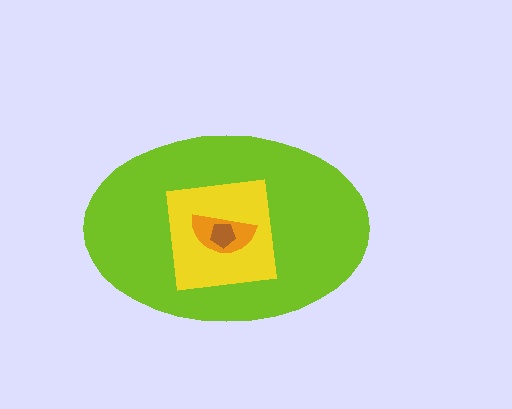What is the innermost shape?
The brown pentagon.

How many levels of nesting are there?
4.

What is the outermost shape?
The lime ellipse.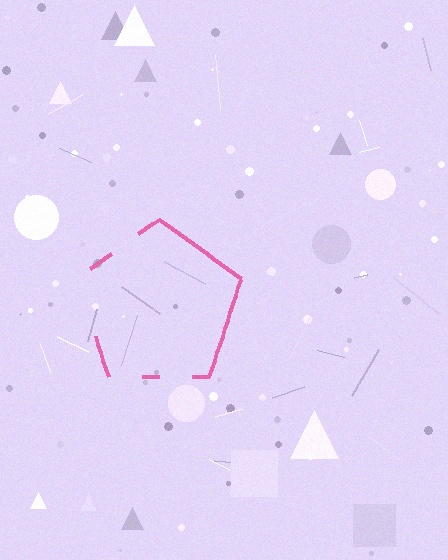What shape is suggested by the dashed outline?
The dashed outline suggests a pentagon.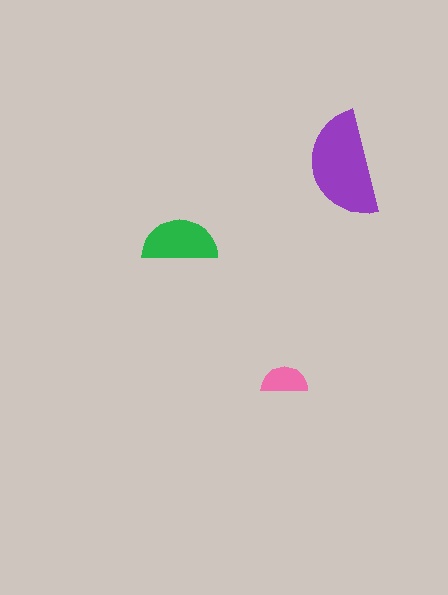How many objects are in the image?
There are 3 objects in the image.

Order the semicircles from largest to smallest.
the purple one, the green one, the pink one.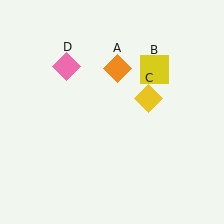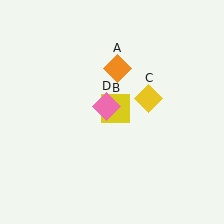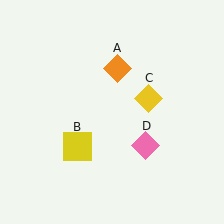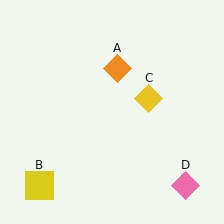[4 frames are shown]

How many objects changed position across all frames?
2 objects changed position: yellow square (object B), pink diamond (object D).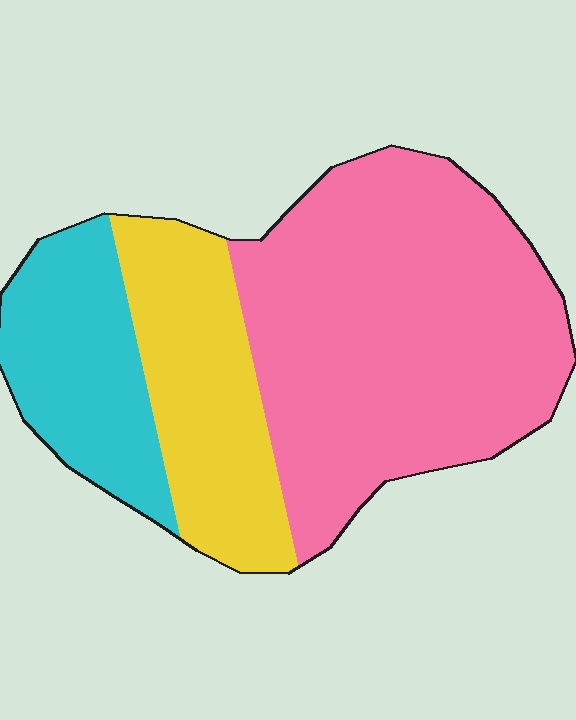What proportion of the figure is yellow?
Yellow takes up about one quarter (1/4) of the figure.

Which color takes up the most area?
Pink, at roughly 55%.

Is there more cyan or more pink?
Pink.